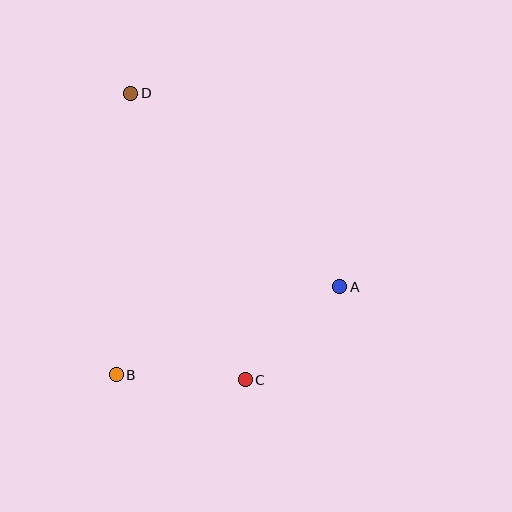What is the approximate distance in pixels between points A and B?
The distance between A and B is approximately 240 pixels.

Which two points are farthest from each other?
Points C and D are farthest from each other.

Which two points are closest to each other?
Points B and C are closest to each other.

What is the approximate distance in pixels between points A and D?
The distance between A and D is approximately 285 pixels.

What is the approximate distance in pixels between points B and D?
The distance between B and D is approximately 282 pixels.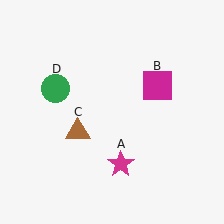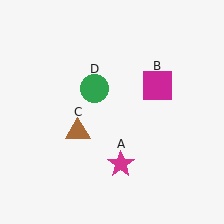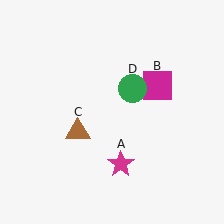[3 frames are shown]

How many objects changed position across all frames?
1 object changed position: green circle (object D).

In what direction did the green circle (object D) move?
The green circle (object D) moved right.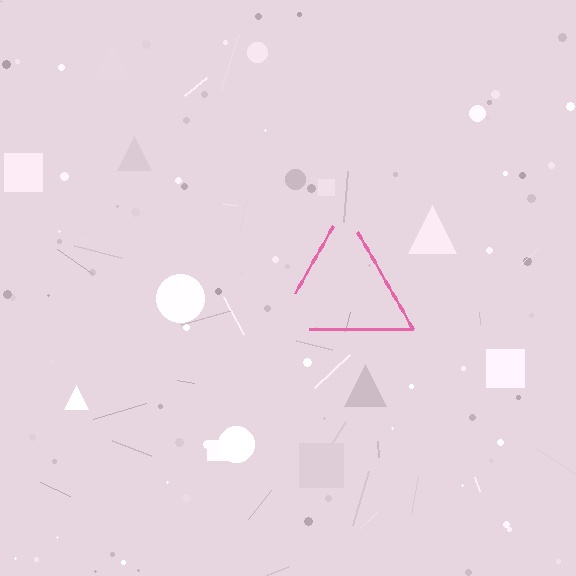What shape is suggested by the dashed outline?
The dashed outline suggests a triangle.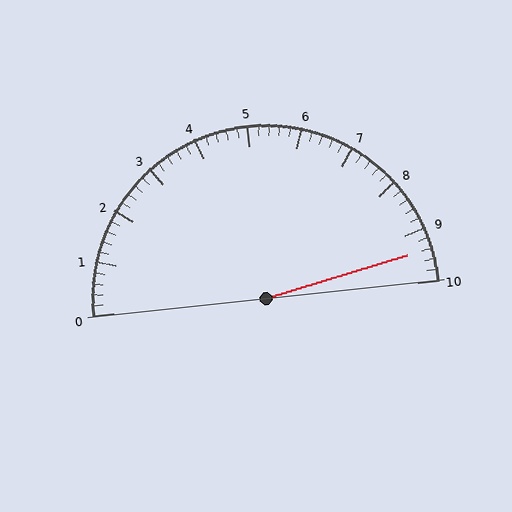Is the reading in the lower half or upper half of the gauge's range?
The reading is in the upper half of the range (0 to 10).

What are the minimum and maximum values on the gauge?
The gauge ranges from 0 to 10.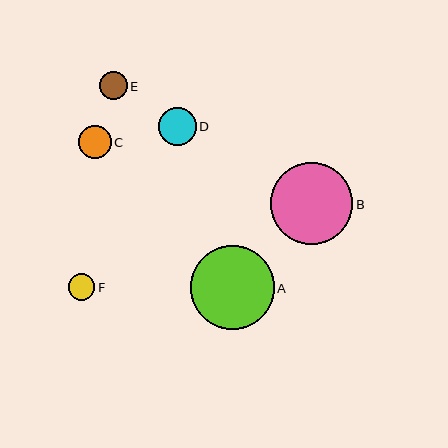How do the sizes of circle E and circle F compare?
Circle E and circle F are approximately the same size.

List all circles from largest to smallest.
From largest to smallest: A, B, D, C, E, F.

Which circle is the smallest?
Circle F is the smallest with a size of approximately 27 pixels.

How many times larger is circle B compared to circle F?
Circle B is approximately 3.1 times the size of circle F.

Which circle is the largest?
Circle A is the largest with a size of approximately 84 pixels.